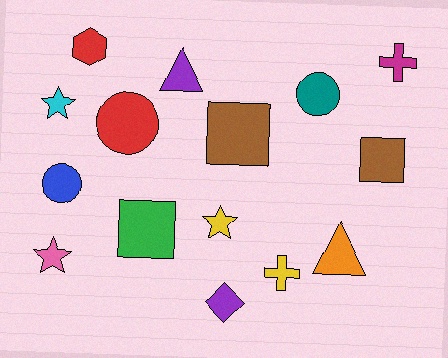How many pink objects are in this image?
There is 1 pink object.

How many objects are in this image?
There are 15 objects.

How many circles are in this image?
There are 3 circles.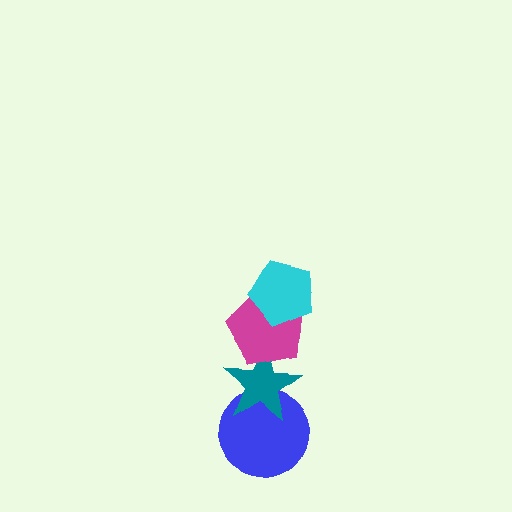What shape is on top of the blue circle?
The teal star is on top of the blue circle.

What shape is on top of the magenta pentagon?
The cyan pentagon is on top of the magenta pentagon.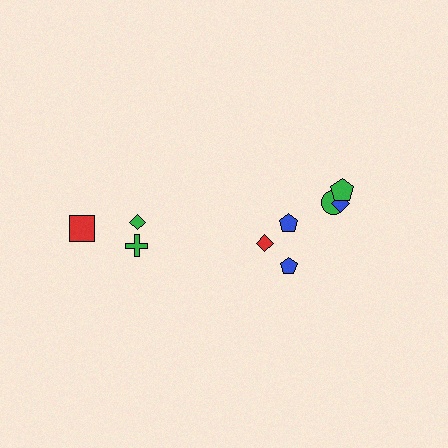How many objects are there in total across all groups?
There are 9 objects.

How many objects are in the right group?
There are 6 objects.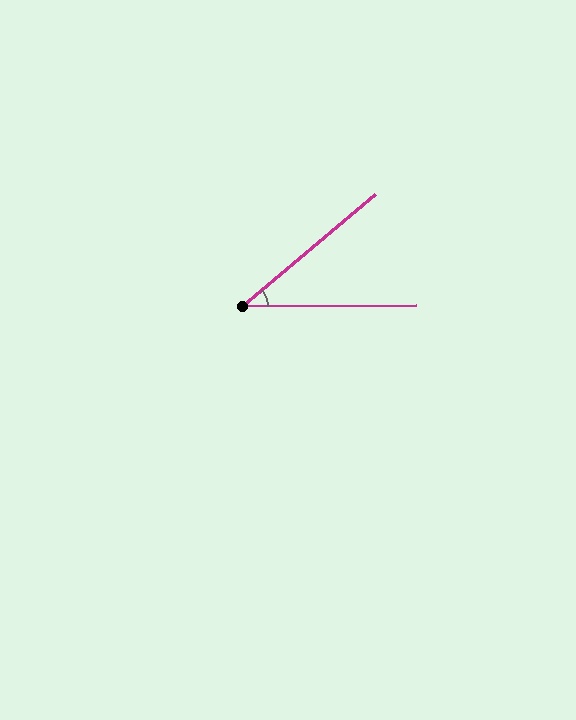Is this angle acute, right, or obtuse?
It is acute.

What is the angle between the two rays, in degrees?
Approximately 40 degrees.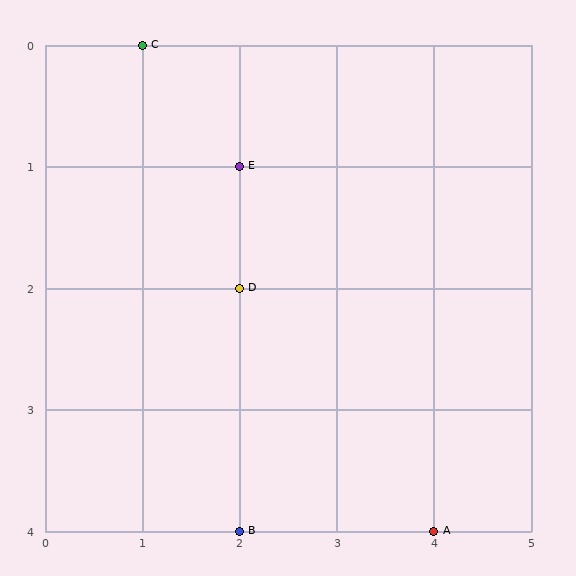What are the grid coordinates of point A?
Point A is at grid coordinates (4, 4).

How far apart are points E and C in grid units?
Points E and C are 1 column and 1 row apart (about 1.4 grid units diagonally).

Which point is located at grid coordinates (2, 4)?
Point B is at (2, 4).